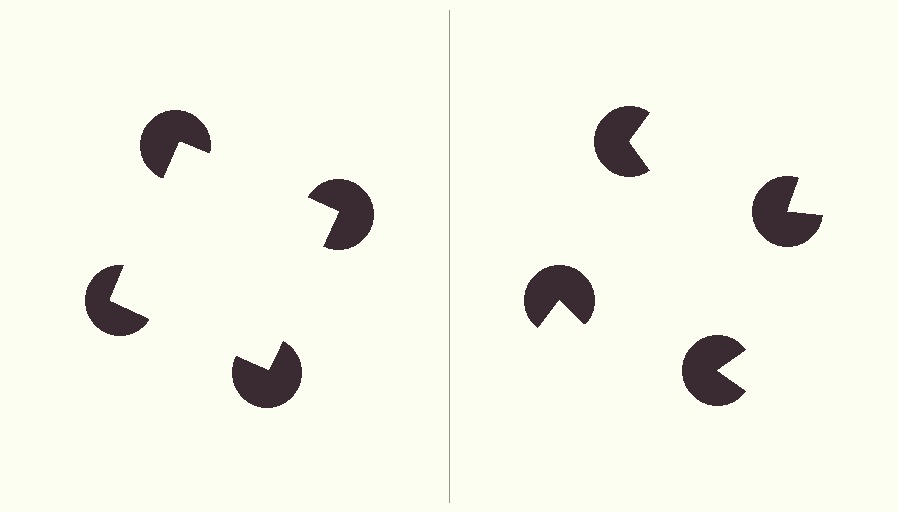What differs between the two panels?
The pac-man discs are positioned identically on both sides; only the wedge orientations differ. On the left they align to a square; on the right they are misaligned.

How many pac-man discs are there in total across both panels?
8 — 4 on each side.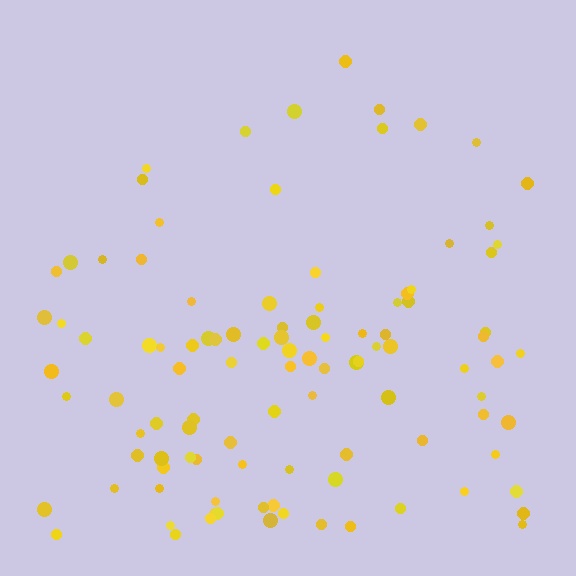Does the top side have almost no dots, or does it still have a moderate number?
Still a moderate number, just noticeably fewer than the bottom.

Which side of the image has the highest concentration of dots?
The bottom.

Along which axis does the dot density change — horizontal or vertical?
Vertical.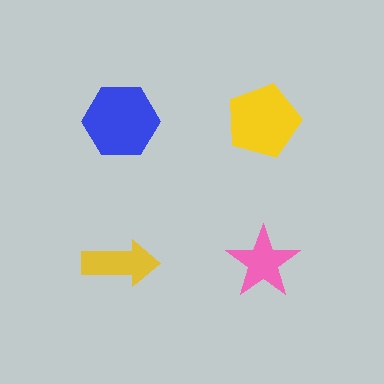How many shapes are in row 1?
2 shapes.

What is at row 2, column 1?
A yellow arrow.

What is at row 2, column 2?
A pink star.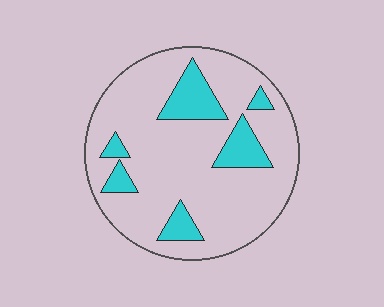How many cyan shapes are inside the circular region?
6.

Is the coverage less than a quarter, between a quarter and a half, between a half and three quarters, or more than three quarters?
Less than a quarter.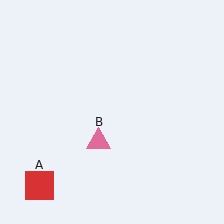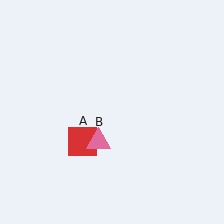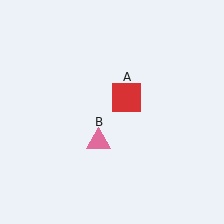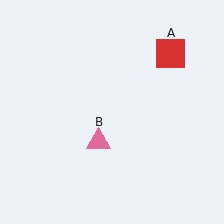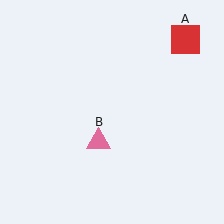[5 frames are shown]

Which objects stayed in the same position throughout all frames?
Pink triangle (object B) remained stationary.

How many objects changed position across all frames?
1 object changed position: red square (object A).